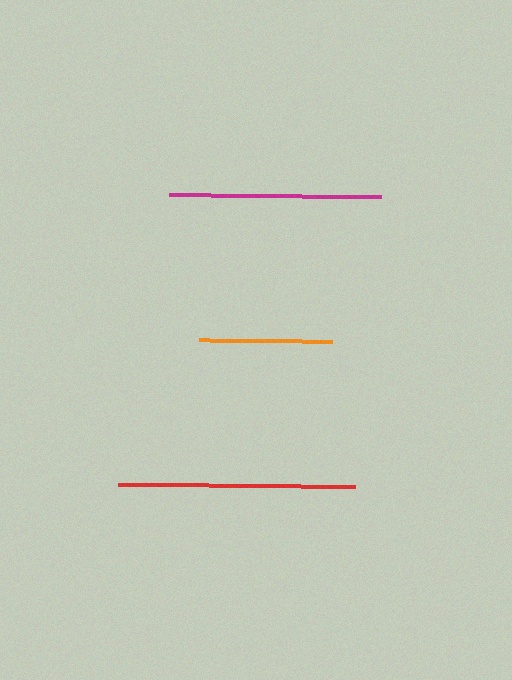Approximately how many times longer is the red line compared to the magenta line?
The red line is approximately 1.1 times the length of the magenta line.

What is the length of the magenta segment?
The magenta segment is approximately 212 pixels long.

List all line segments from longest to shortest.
From longest to shortest: red, magenta, orange.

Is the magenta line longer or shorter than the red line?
The red line is longer than the magenta line.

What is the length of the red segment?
The red segment is approximately 237 pixels long.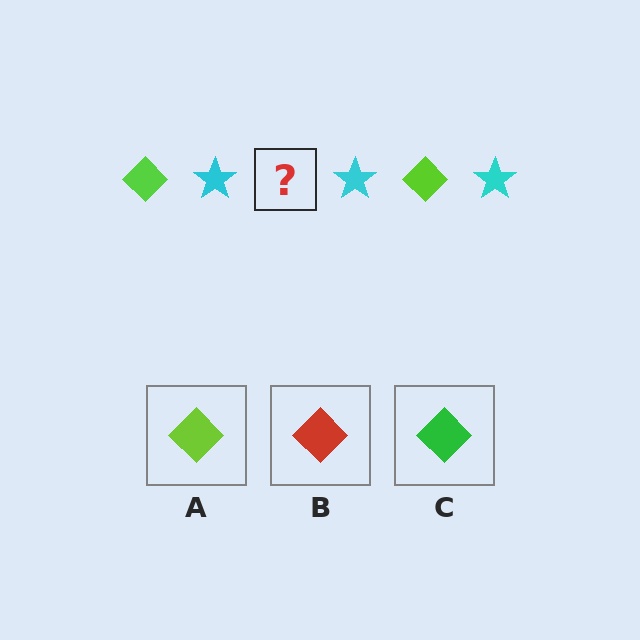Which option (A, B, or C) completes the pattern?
A.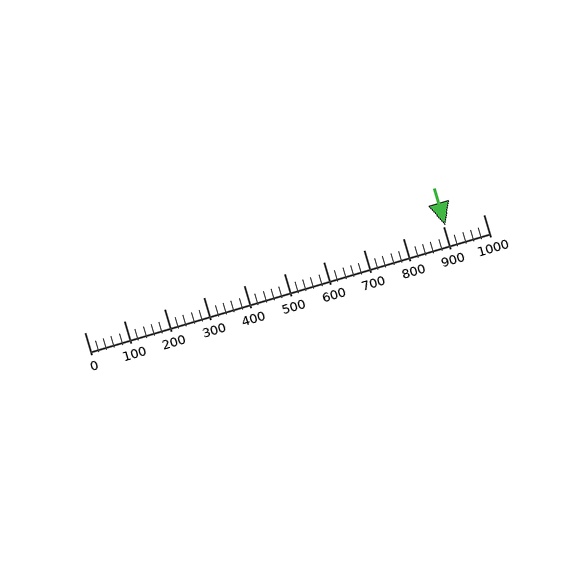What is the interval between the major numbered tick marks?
The major tick marks are spaced 100 units apart.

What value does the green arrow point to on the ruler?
The green arrow points to approximately 905.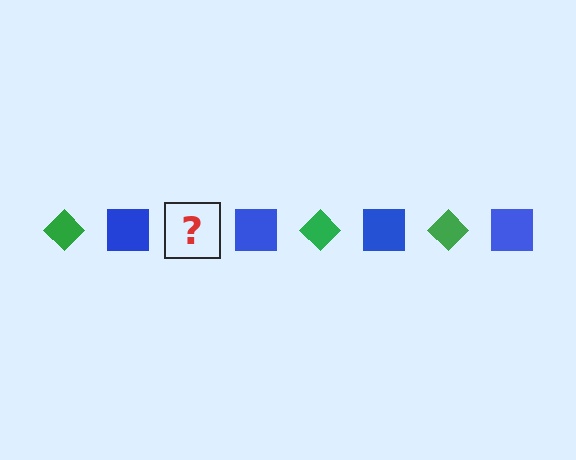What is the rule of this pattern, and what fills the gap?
The rule is that the pattern alternates between green diamond and blue square. The gap should be filled with a green diamond.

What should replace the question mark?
The question mark should be replaced with a green diamond.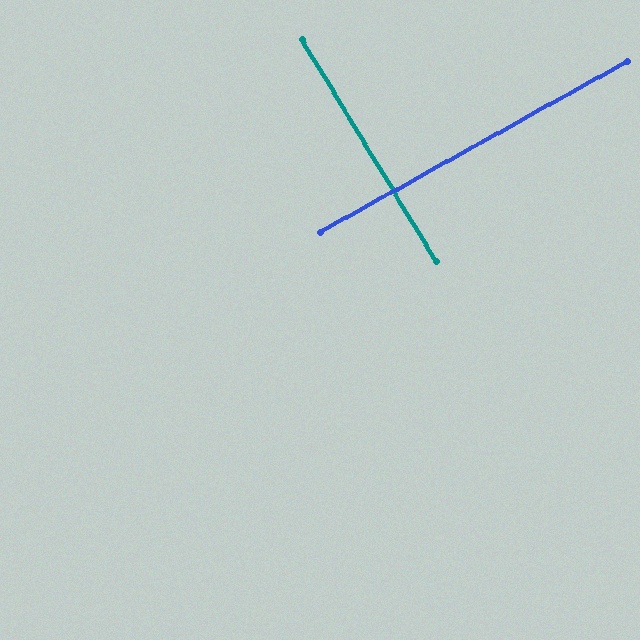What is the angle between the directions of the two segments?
Approximately 88 degrees.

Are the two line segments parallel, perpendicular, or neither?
Perpendicular — they meet at approximately 88°.